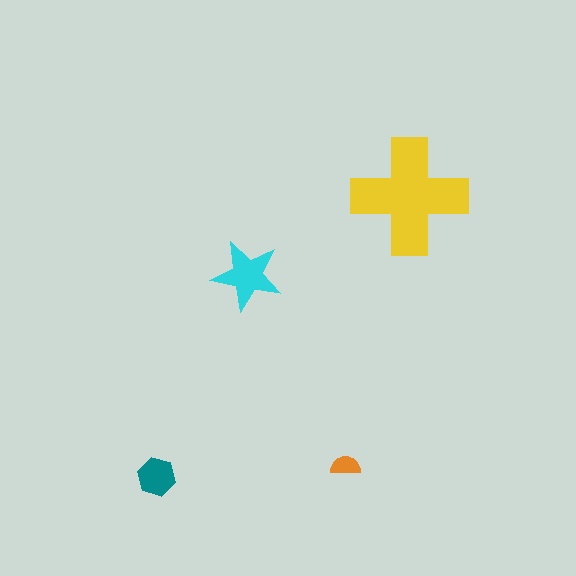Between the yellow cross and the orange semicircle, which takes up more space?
The yellow cross.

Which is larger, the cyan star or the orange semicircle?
The cyan star.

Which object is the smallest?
The orange semicircle.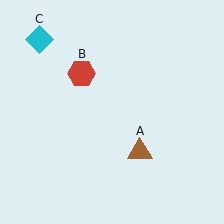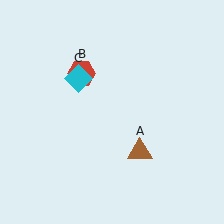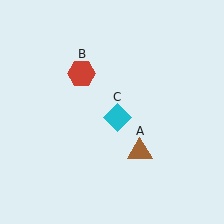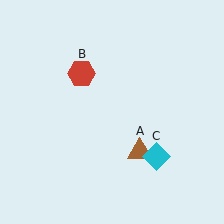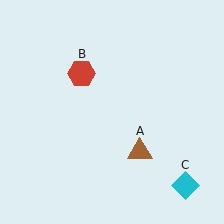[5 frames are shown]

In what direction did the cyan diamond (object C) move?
The cyan diamond (object C) moved down and to the right.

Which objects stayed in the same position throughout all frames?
Brown triangle (object A) and red hexagon (object B) remained stationary.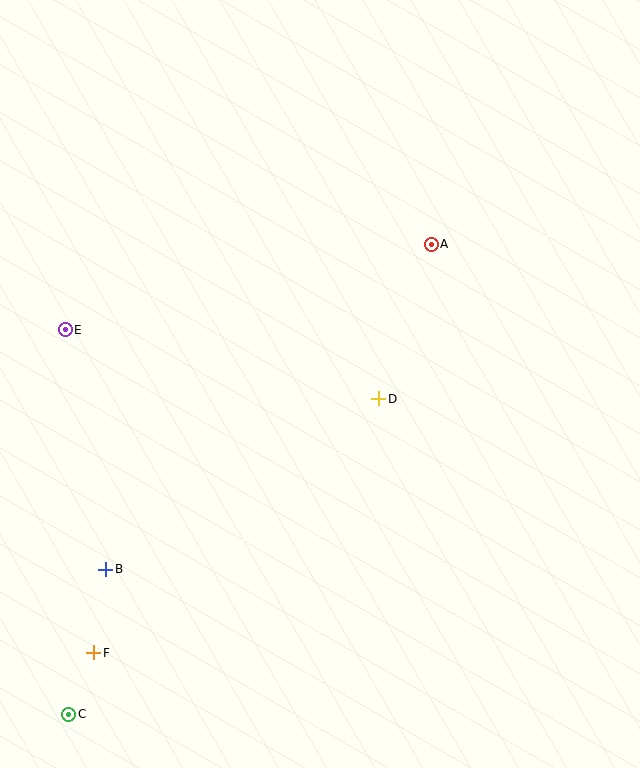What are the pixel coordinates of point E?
Point E is at (65, 330).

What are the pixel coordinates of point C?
Point C is at (69, 714).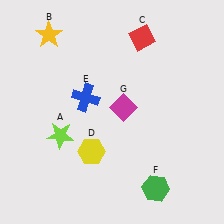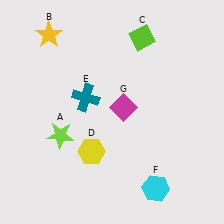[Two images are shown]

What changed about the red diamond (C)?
In Image 1, C is red. In Image 2, it changed to lime.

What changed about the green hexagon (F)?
In Image 1, F is green. In Image 2, it changed to cyan.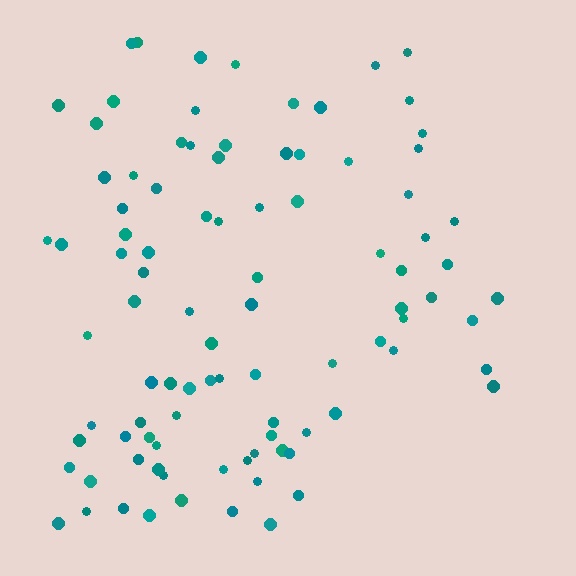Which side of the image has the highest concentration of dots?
The left.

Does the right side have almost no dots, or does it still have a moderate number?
Still a moderate number, just noticeably fewer than the left.